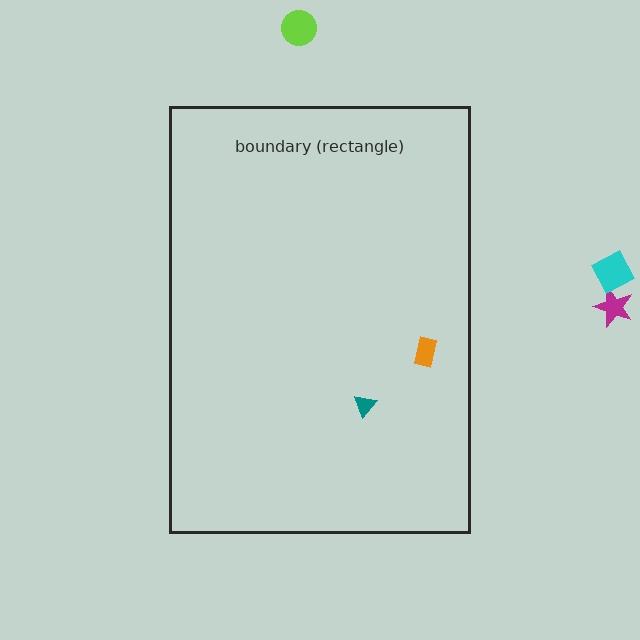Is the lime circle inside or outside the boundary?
Outside.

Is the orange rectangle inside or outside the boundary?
Inside.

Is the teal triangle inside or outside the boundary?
Inside.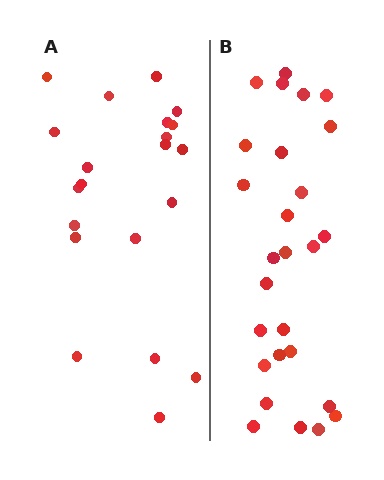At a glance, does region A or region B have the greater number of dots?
Region B (the right region) has more dots.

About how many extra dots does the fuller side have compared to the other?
Region B has about 6 more dots than region A.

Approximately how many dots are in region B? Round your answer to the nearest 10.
About 30 dots. (The exact count is 27, which rounds to 30.)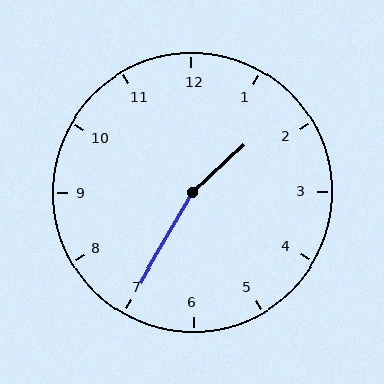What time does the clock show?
1:35.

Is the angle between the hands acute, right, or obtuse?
It is obtuse.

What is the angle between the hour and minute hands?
Approximately 162 degrees.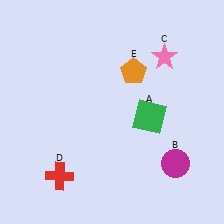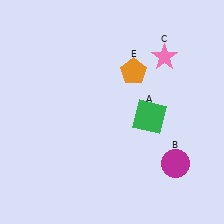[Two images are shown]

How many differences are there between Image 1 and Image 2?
There is 1 difference between the two images.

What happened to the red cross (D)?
The red cross (D) was removed in Image 2. It was in the bottom-left area of Image 1.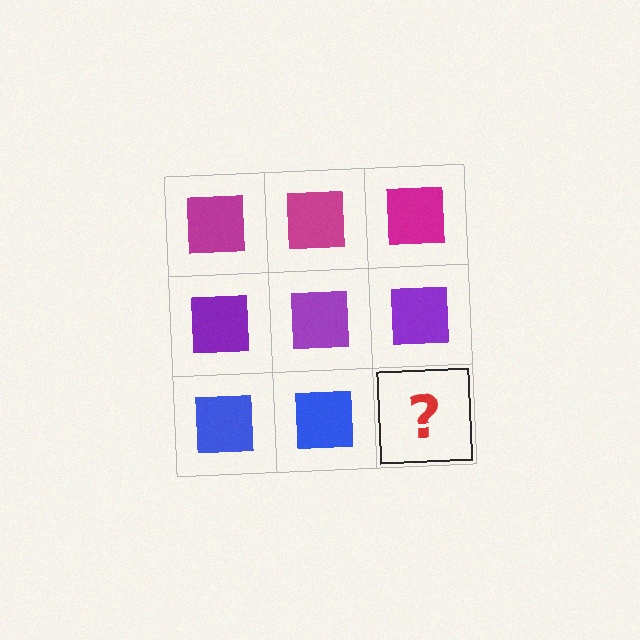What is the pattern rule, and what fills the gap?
The rule is that each row has a consistent color. The gap should be filled with a blue square.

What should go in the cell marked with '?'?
The missing cell should contain a blue square.